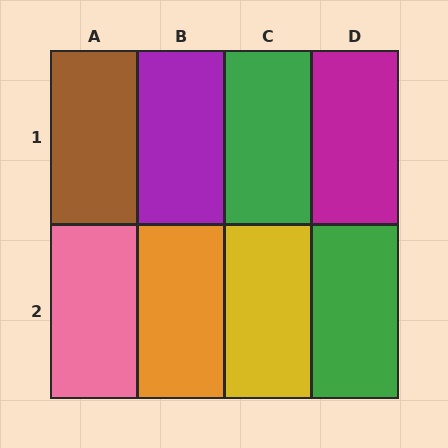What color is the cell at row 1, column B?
Purple.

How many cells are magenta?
1 cell is magenta.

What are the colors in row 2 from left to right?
Pink, orange, yellow, green.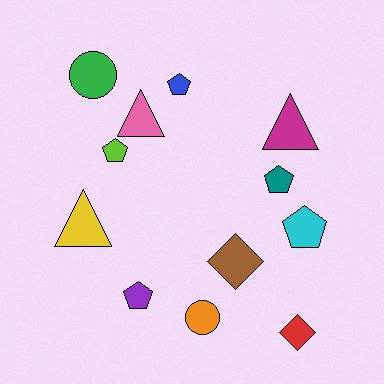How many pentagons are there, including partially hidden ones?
There are 5 pentagons.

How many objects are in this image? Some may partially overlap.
There are 12 objects.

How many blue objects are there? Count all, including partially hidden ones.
There is 1 blue object.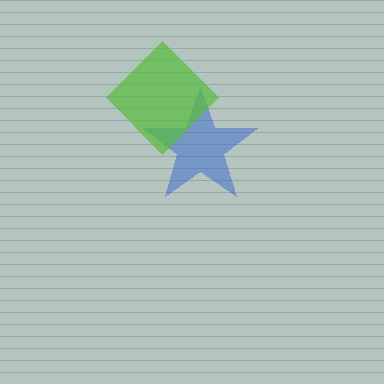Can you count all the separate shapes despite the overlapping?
Yes, there are 2 separate shapes.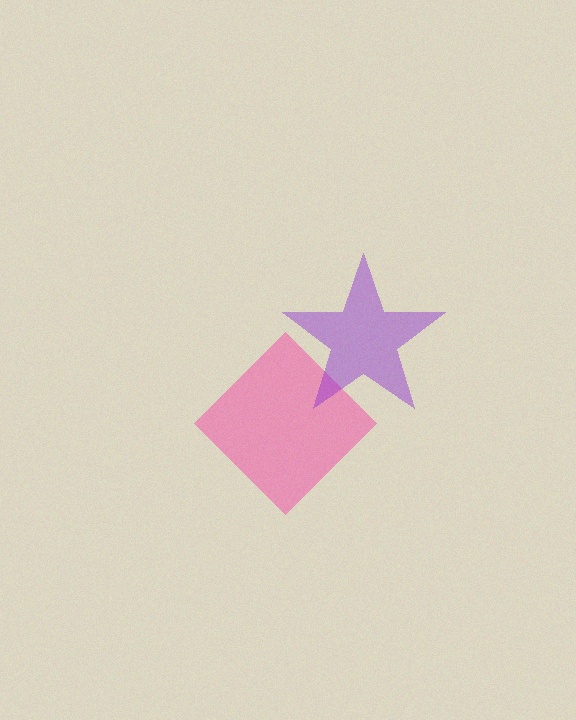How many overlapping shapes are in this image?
There are 2 overlapping shapes in the image.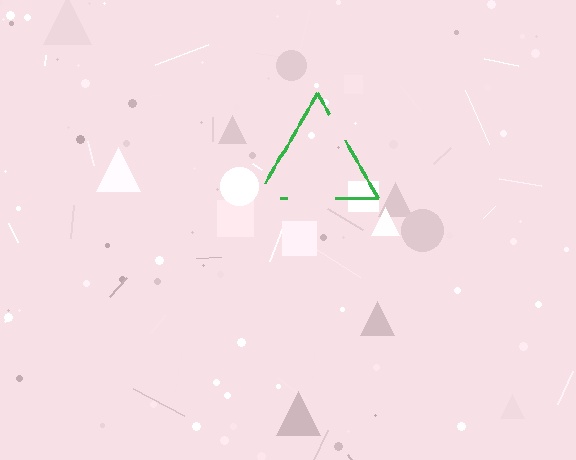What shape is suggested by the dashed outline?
The dashed outline suggests a triangle.